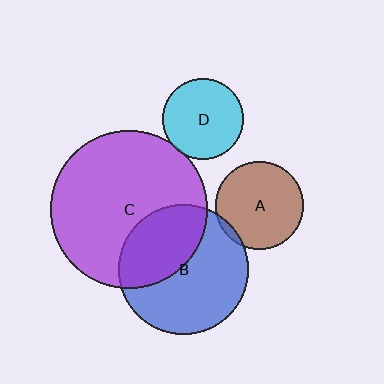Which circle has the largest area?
Circle C (purple).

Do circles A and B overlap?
Yes.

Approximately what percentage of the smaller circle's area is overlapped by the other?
Approximately 5%.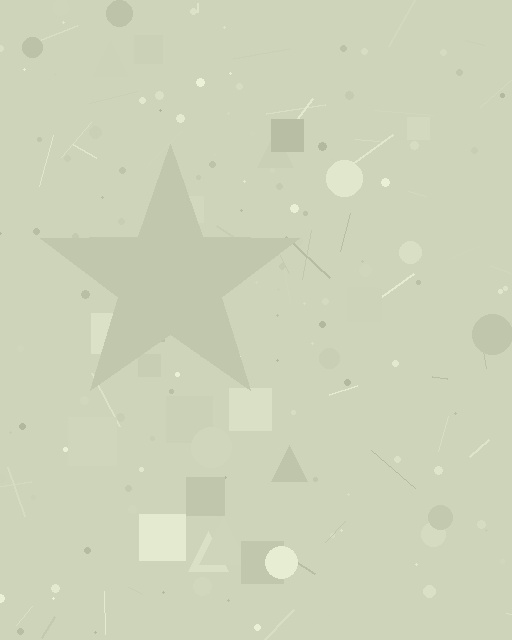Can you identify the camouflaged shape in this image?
The camouflaged shape is a star.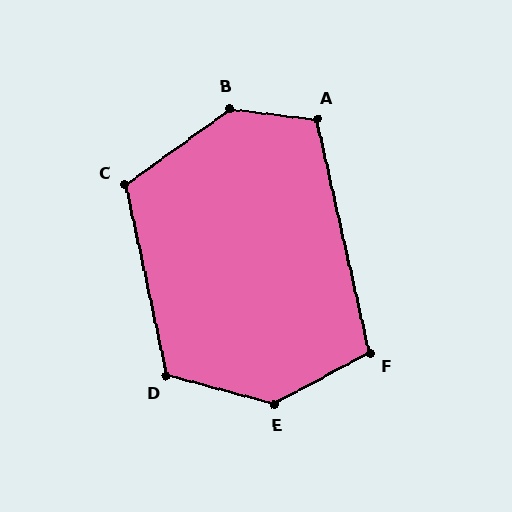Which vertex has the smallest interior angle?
F, at approximately 106 degrees.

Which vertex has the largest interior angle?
B, at approximately 137 degrees.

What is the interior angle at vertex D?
Approximately 117 degrees (obtuse).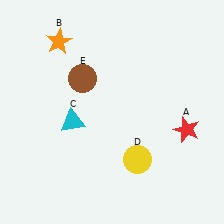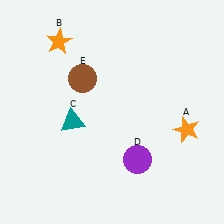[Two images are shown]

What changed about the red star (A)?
In Image 1, A is red. In Image 2, it changed to orange.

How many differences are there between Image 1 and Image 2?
There are 3 differences between the two images.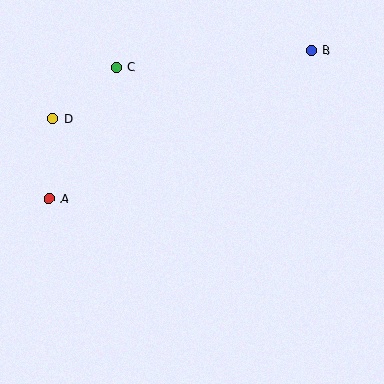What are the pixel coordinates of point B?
Point B is at (311, 50).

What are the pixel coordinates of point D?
Point D is at (52, 118).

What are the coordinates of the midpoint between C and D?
The midpoint between C and D is at (85, 93).